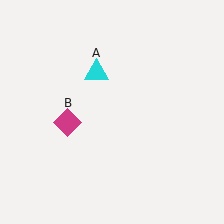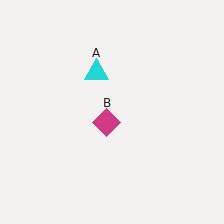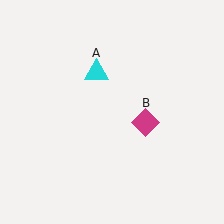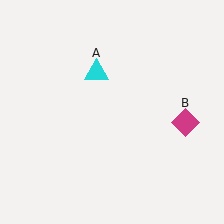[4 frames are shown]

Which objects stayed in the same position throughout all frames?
Cyan triangle (object A) remained stationary.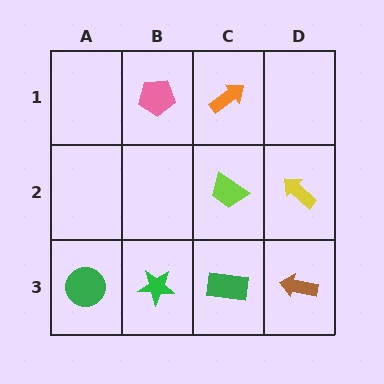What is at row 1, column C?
An orange arrow.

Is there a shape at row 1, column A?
No, that cell is empty.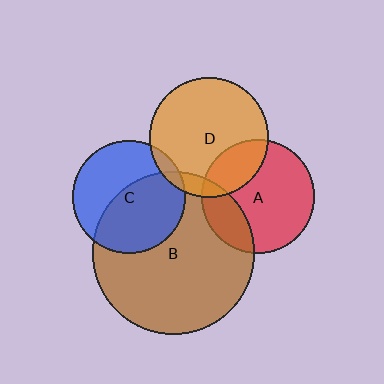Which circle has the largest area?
Circle B (brown).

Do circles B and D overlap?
Yes.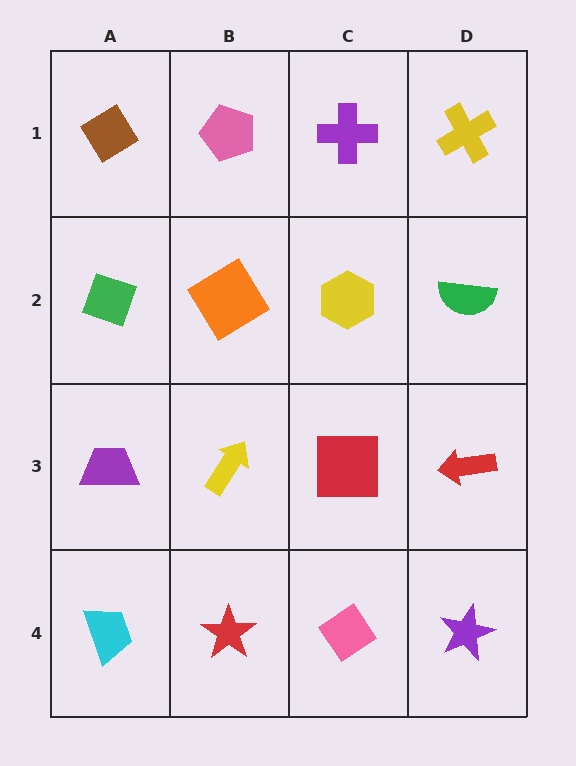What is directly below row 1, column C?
A yellow hexagon.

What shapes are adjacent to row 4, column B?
A yellow arrow (row 3, column B), a cyan trapezoid (row 4, column A), a pink diamond (row 4, column C).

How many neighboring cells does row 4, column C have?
3.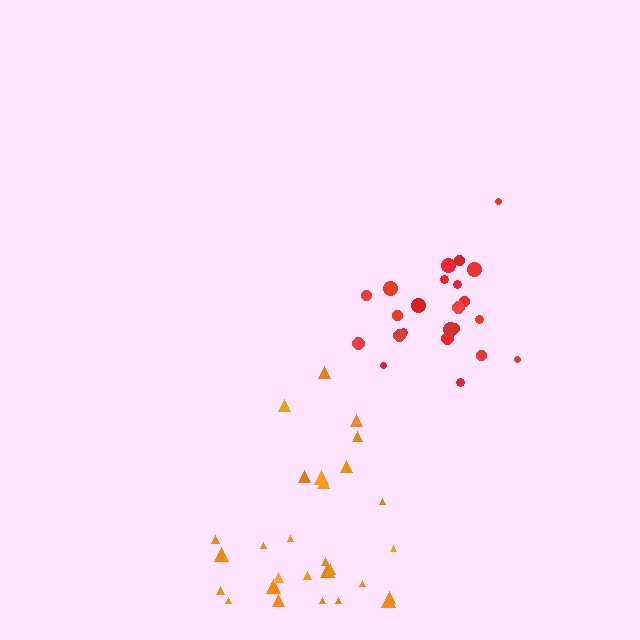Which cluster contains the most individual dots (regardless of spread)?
Orange (28).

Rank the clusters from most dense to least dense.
red, orange.